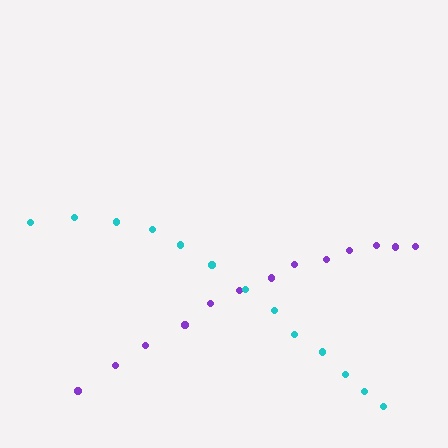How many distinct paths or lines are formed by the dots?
There are 2 distinct paths.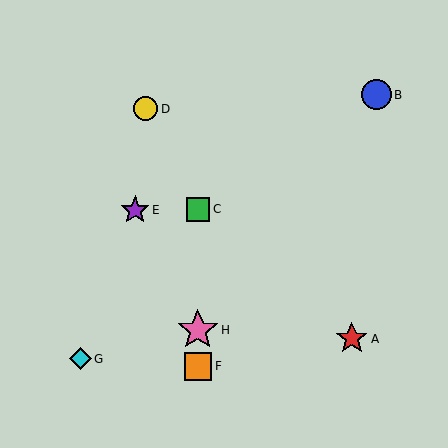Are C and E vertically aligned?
No, C is at x≈198 and E is at x≈135.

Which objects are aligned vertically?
Objects C, F, H are aligned vertically.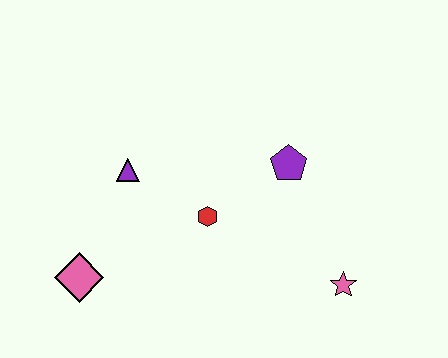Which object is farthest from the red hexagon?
The pink star is farthest from the red hexagon.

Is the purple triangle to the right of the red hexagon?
No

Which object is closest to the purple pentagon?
The red hexagon is closest to the purple pentagon.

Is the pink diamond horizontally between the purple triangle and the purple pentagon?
No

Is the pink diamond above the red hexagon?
No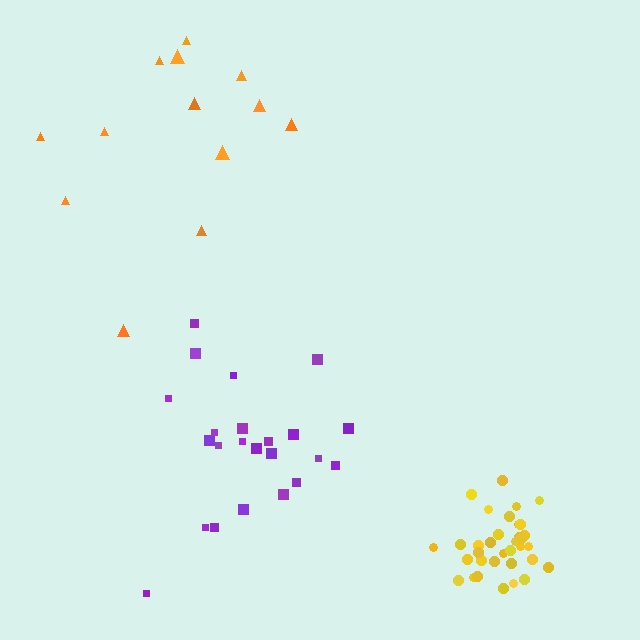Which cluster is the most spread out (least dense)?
Orange.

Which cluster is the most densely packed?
Yellow.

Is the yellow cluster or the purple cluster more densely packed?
Yellow.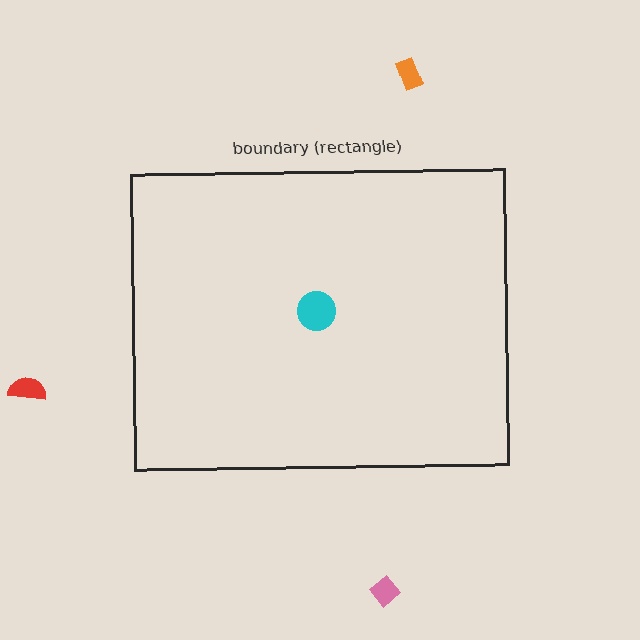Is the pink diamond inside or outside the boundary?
Outside.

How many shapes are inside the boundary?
1 inside, 3 outside.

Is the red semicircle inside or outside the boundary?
Outside.